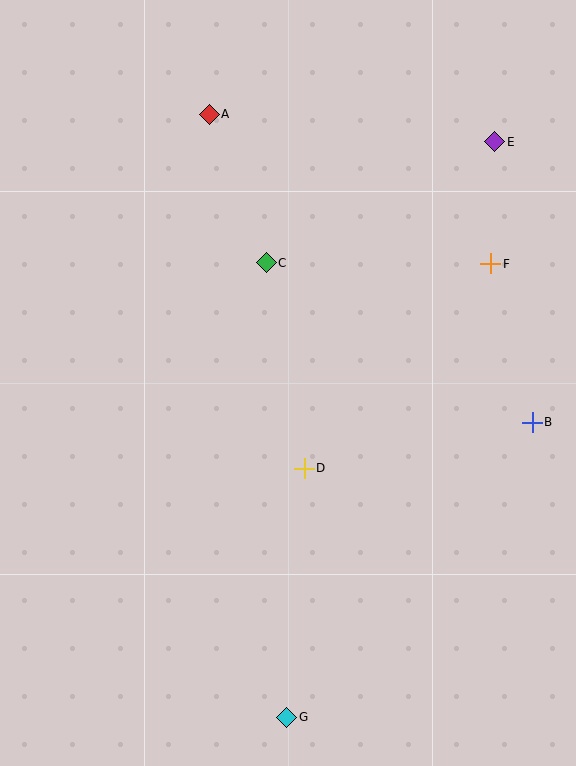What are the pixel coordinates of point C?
Point C is at (266, 263).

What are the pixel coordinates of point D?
Point D is at (304, 468).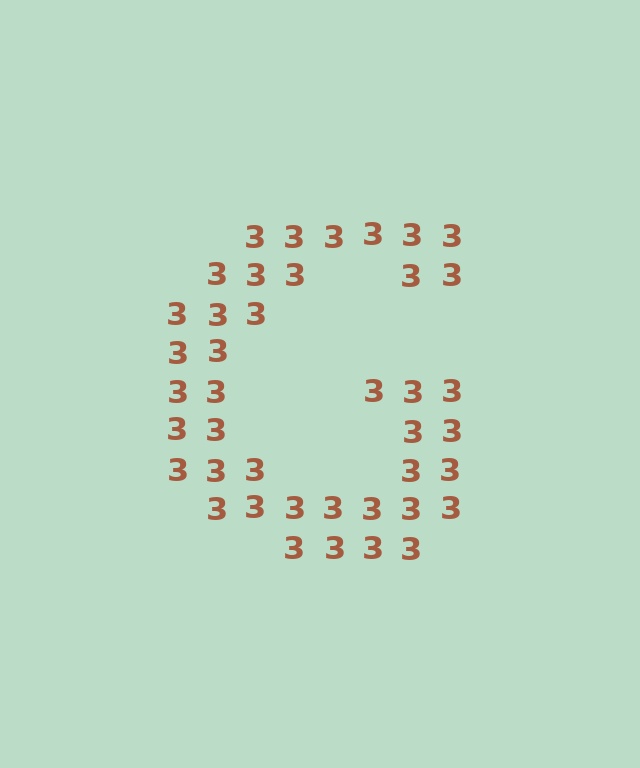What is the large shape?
The large shape is the letter G.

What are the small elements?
The small elements are digit 3's.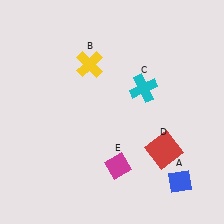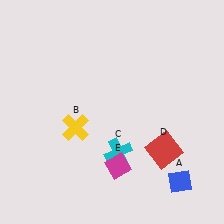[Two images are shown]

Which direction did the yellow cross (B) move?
The yellow cross (B) moved down.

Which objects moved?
The objects that moved are: the yellow cross (B), the cyan cross (C).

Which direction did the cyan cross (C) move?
The cyan cross (C) moved down.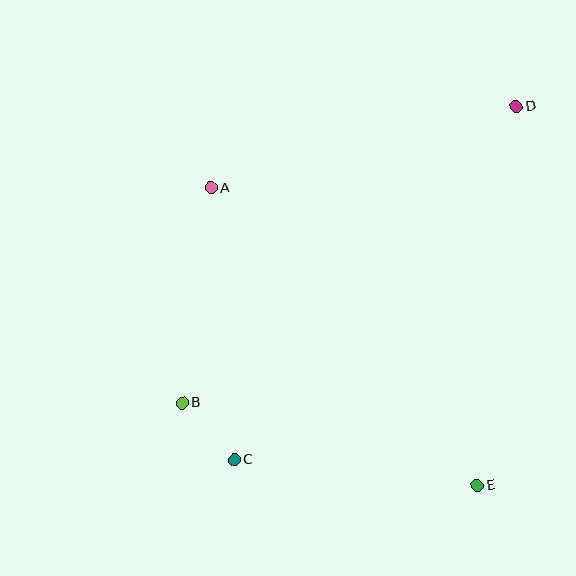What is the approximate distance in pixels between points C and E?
The distance between C and E is approximately 244 pixels.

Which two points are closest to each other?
Points B and C are closest to each other.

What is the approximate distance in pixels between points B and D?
The distance between B and D is approximately 447 pixels.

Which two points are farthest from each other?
Points C and D are farthest from each other.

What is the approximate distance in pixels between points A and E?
The distance between A and E is approximately 399 pixels.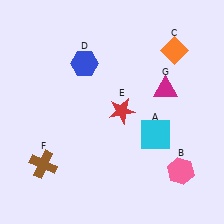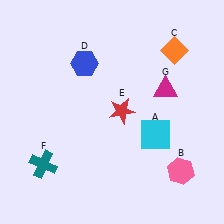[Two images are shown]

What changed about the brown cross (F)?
In Image 1, F is brown. In Image 2, it changed to teal.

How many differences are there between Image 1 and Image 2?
There is 1 difference between the two images.